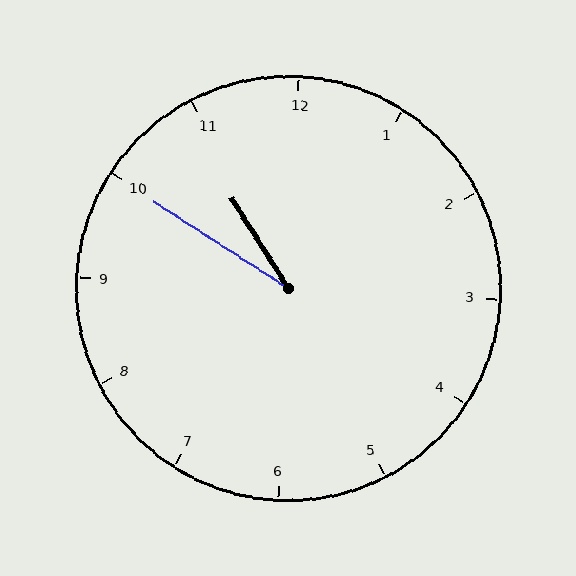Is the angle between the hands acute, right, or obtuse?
It is acute.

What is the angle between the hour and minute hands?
Approximately 25 degrees.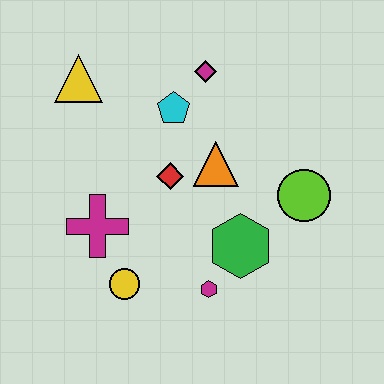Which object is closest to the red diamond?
The orange triangle is closest to the red diamond.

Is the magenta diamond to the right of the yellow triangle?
Yes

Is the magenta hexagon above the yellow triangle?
No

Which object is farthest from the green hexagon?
The yellow triangle is farthest from the green hexagon.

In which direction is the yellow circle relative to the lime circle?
The yellow circle is to the left of the lime circle.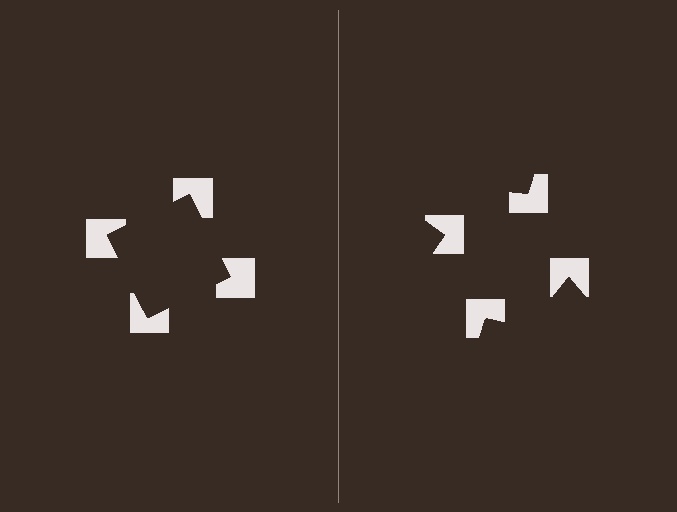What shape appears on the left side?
An illusory square.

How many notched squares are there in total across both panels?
8 — 4 on each side.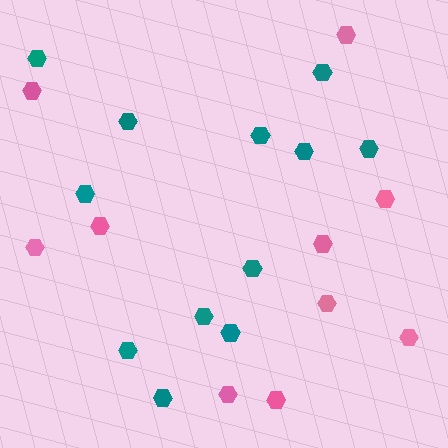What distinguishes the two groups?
There are 2 groups: one group of teal hexagons (12) and one group of pink hexagons (10).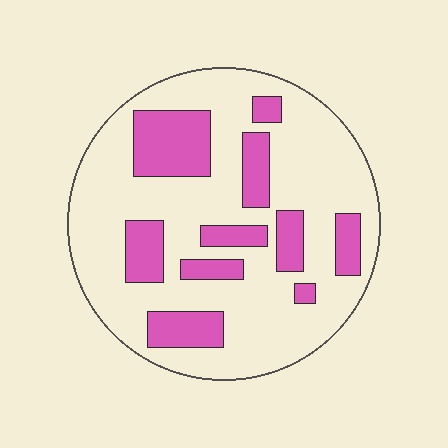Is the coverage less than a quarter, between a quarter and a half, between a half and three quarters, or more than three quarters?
Between a quarter and a half.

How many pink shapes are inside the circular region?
10.